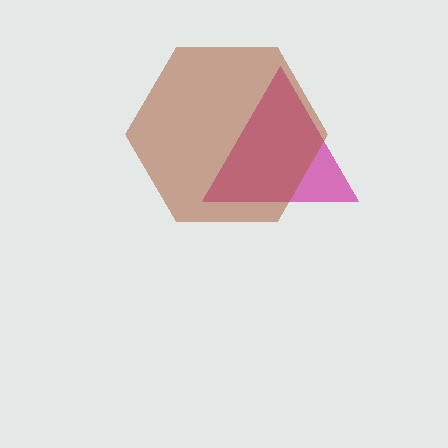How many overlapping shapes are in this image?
There are 2 overlapping shapes in the image.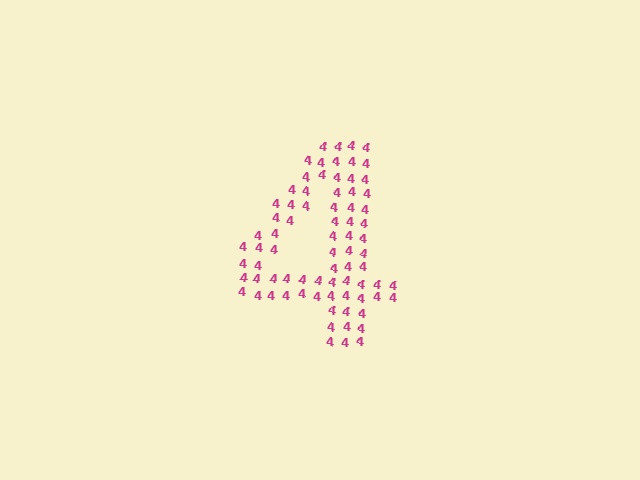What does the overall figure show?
The overall figure shows the digit 4.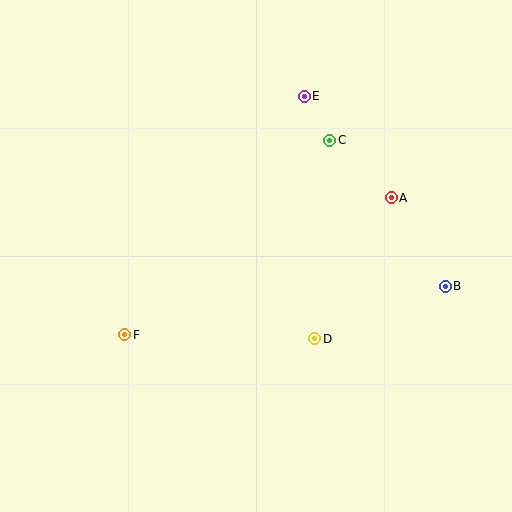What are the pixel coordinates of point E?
Point E is at (304, 96).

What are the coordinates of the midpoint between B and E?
The midpoint between B and E is at (375, 191).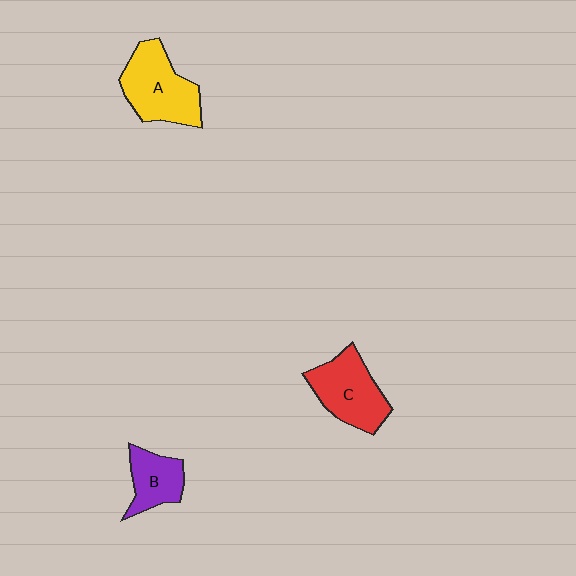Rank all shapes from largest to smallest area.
From largest to smallest: A (yellow), C (red), B (purple).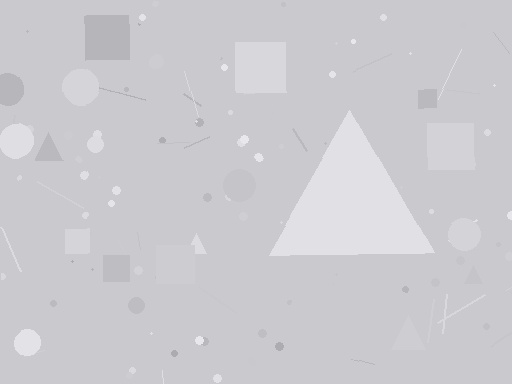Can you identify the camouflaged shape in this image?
The camouflaged shape is a triangle.